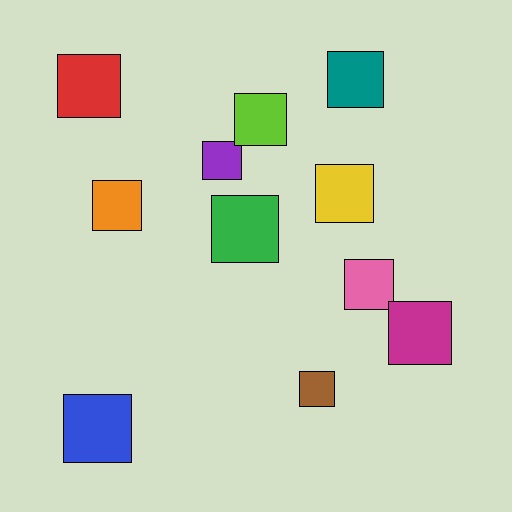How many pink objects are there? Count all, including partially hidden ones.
There is 1 pink object.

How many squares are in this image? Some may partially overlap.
There are 11 squares.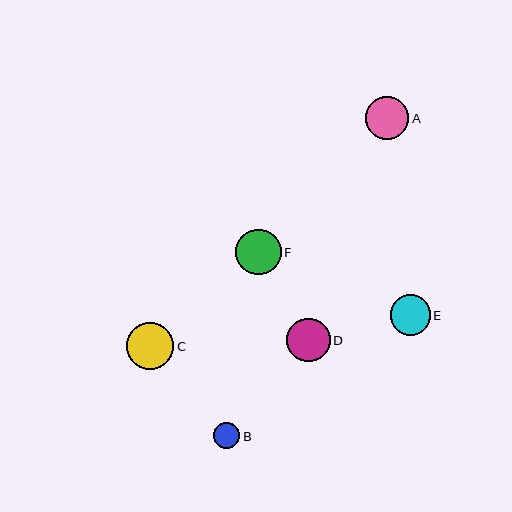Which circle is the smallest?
Circle B is the smallest with a size of approximately 26 pixels.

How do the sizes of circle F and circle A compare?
Circle F and circle A are approximately the same size.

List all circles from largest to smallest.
From largest to smallest: C, F, D, A, E, B.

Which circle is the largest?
Circle C is the largest with a size of approximately 47 pixels.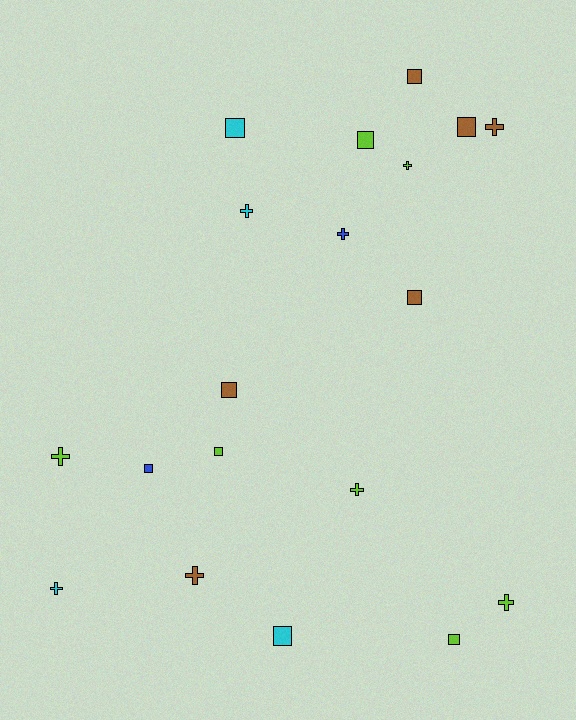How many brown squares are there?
There are 4 brown squares.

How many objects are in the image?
There are 19 objects.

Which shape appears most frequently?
Square, with 10 objects.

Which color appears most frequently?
Lime, with 7 objects.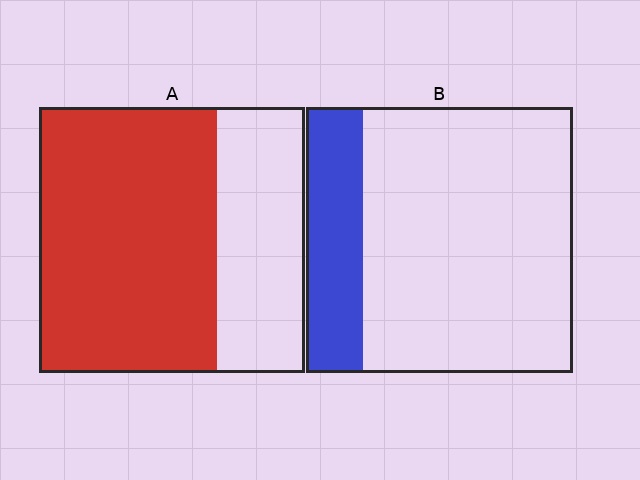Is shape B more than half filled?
No.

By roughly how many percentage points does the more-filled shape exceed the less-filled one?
By roughly 45 percentage points (A over B).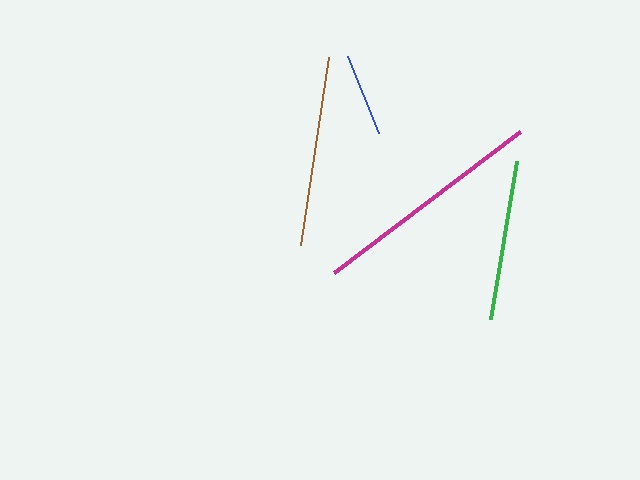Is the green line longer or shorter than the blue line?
The green line is longer than the blue line.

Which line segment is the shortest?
The blue line is the shortest at approximately 82 pixels.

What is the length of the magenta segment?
The magenta segment is approximately 234 pixels long.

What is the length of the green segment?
The green segment is approximately 161 pixels long.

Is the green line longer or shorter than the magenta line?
The magenta line is longer than the green line.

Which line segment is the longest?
The magenta line is the longest at approximately 234 pixels.